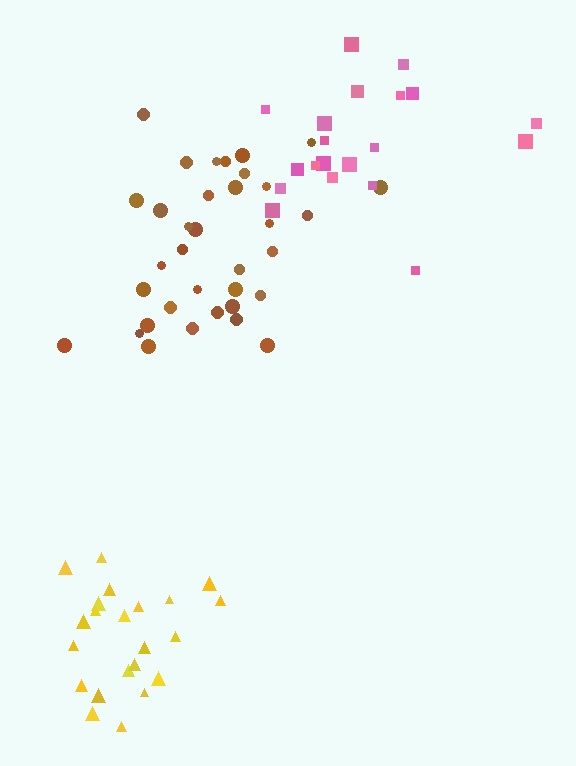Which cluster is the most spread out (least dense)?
Pink.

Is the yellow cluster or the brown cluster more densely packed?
Brown.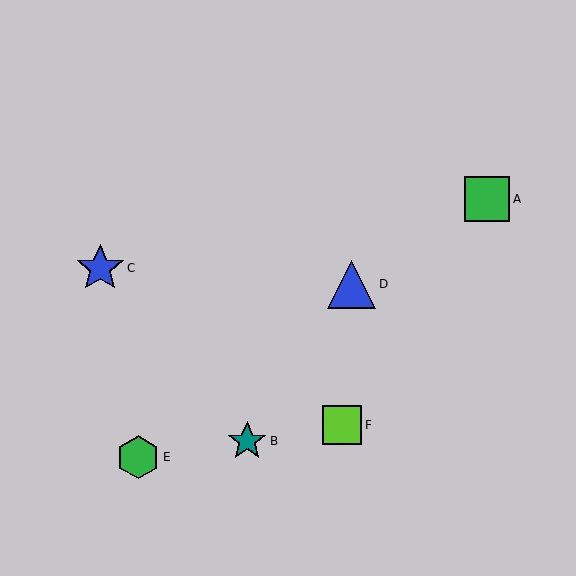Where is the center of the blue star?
The center of the blue star is at (100, 268).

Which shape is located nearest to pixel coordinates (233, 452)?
The teal star (labeled B) at (247, 441) is nearest to that location.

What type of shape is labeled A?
Shape A is a green square.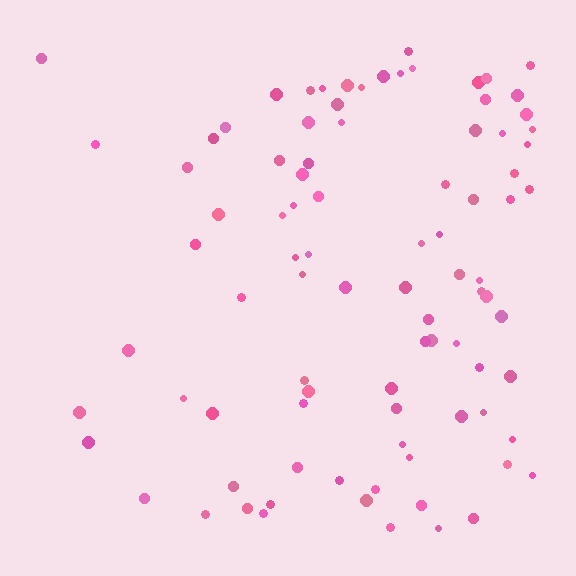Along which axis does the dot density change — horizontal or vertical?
Horizontal.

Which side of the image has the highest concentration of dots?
The right.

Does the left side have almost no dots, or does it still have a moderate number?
Still a moderate number, just noticeably fewer than the right.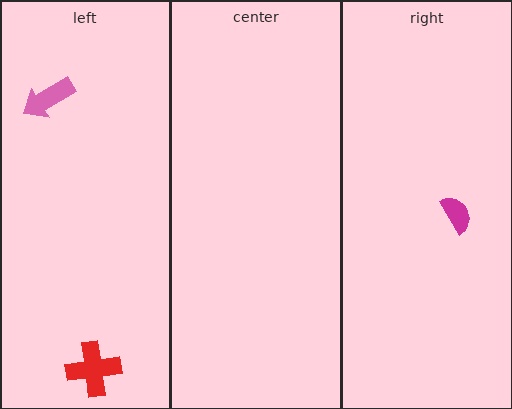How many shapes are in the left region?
2.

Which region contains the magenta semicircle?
The right region.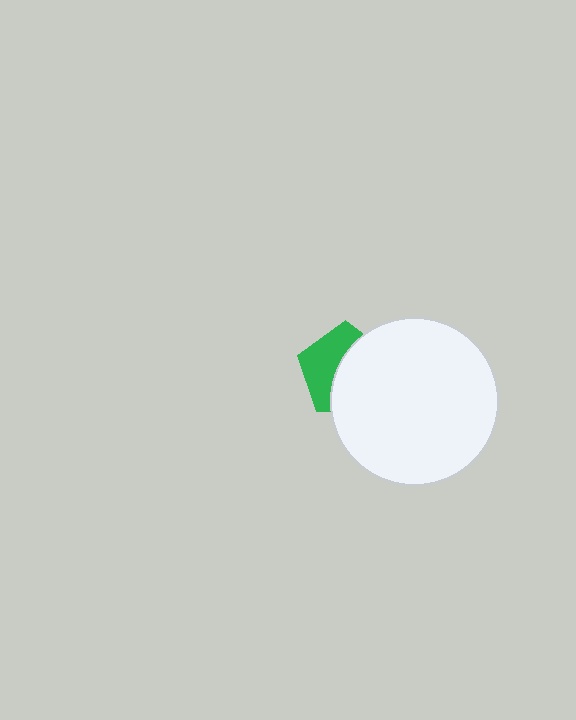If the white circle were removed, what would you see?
You would see the complete green pentagon.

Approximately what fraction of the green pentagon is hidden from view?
Roughly 56% of the green pentagon is hidden behind the white circle.